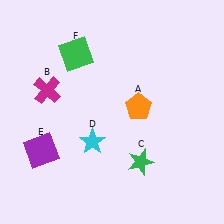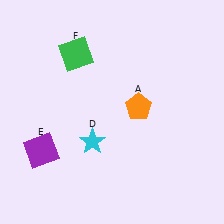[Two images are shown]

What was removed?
The magenta cross (B), the green star (C) were removed in Image 2.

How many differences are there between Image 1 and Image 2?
There are 2 differences between the two images.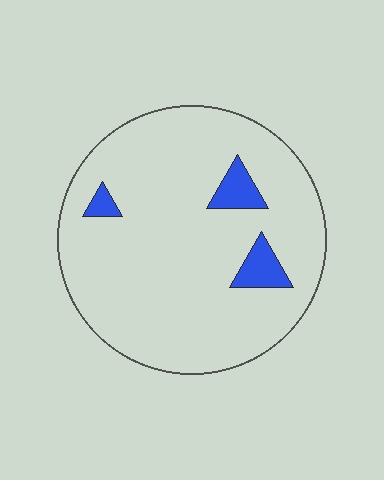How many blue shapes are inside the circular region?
3.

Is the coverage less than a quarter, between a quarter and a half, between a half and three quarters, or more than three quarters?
Less than a quarter.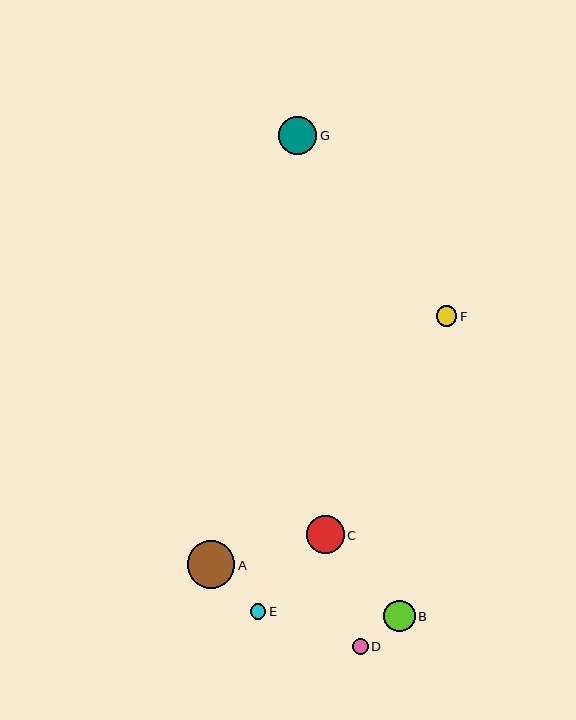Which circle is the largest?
Circle A is the largest with a size of approximately 47 pixels.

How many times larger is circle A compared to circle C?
Circle A is approximately 1.2 times the size of circle C.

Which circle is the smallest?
Circle E is the smallest with a size of approximately 16 pixels.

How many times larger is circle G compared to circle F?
Circle G is approximately 1.9 times the size of circle F.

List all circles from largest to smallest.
From largest to smallest: A, G, C, B, F, D, E.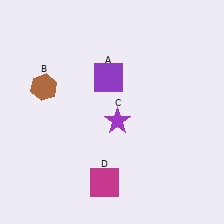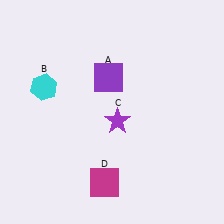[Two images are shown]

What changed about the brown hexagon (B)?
In Image 1, B is brown. In Image 2, it changed to cyan.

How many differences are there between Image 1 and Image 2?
There is 1 difference between the two images.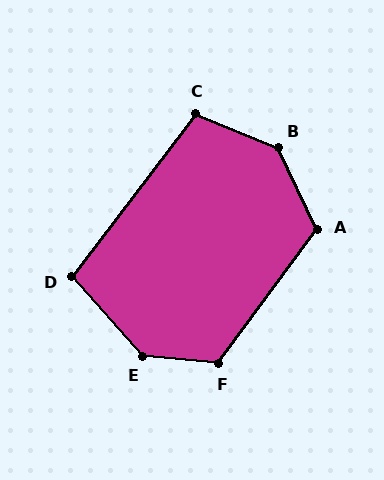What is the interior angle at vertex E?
Approximately 137 degrees (obtuse).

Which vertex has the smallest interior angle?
D, at approximately 101 degrees.